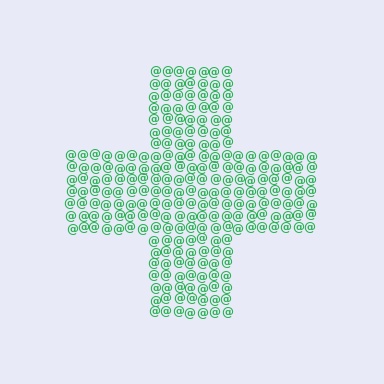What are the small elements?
The small elements are at signs.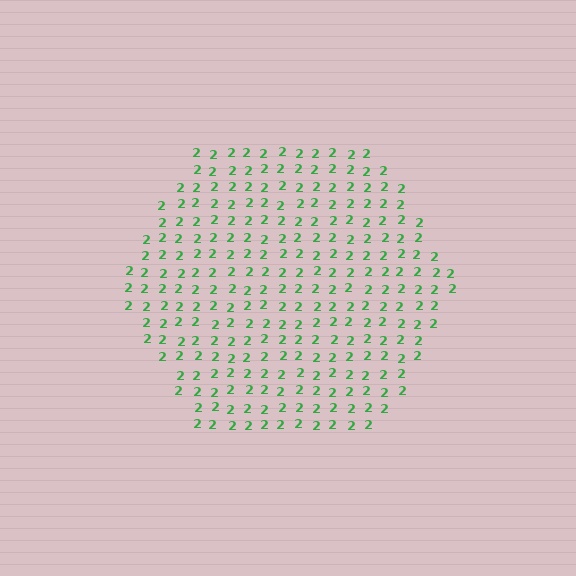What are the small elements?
The small elements are digit 2's.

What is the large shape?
The large shape is a hexagon.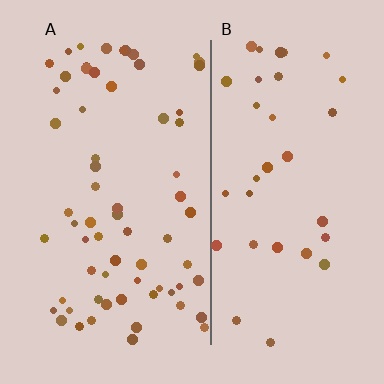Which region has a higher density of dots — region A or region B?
A (the left).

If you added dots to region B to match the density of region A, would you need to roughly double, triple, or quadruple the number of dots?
Approximately double.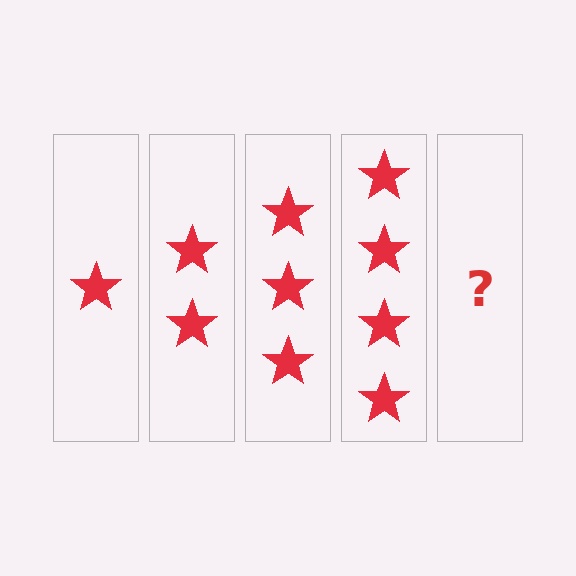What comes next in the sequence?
The next element should be 5 stars.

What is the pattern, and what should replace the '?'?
The pattern is that each step adds one more star. The '?' should be 5 stars.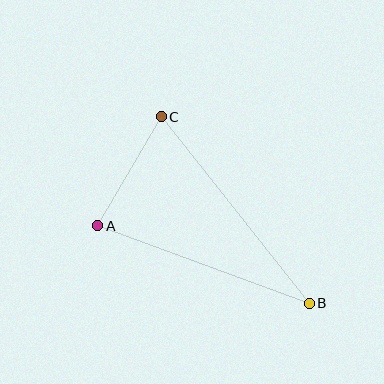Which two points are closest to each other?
Points A and C are closest to each other.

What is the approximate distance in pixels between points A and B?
The distance between A and B is approximately 225 pixels.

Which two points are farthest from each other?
Points B and C are farthest from each other.